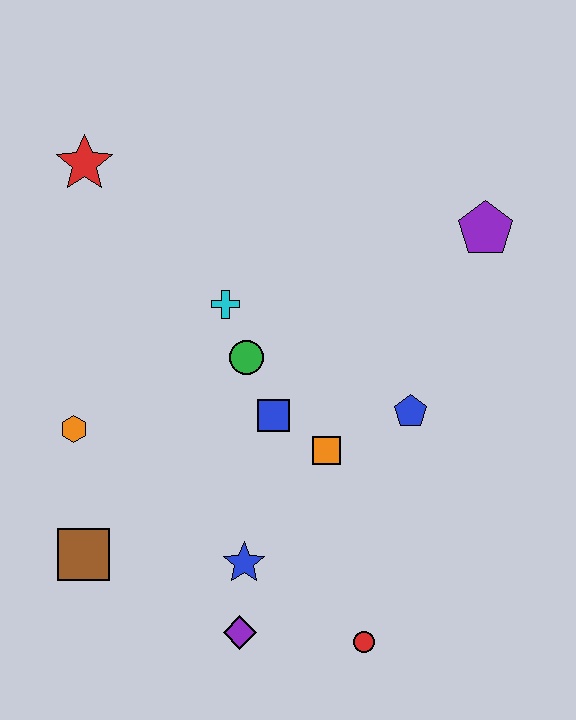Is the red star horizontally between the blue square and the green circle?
No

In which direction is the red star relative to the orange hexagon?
The red star is above the orange hexagon.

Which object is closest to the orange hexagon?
The brown square is closest to the orange hexagon.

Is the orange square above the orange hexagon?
No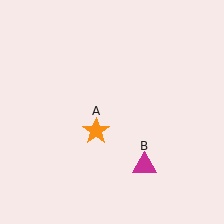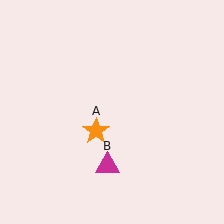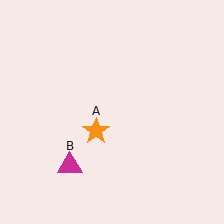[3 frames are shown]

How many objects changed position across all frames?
1 object changed position: magenta triangle (object B).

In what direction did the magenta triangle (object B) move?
The magenta triangle (object B) moved left.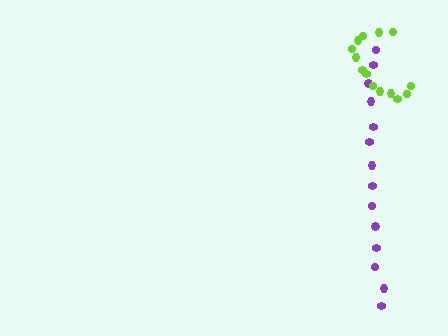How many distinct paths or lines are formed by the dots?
There are 2 distinct paths.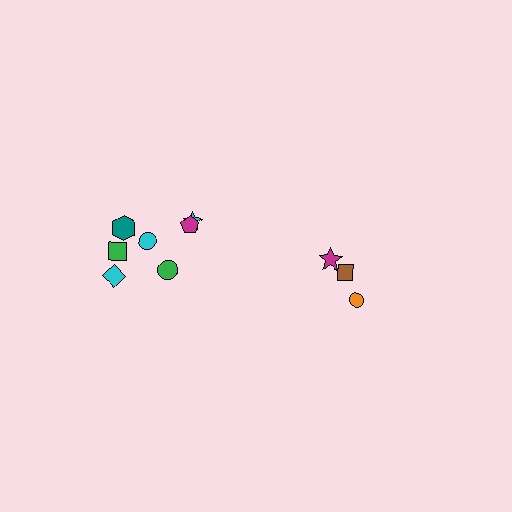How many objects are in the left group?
There are 7 objects.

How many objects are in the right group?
There are 3 objects.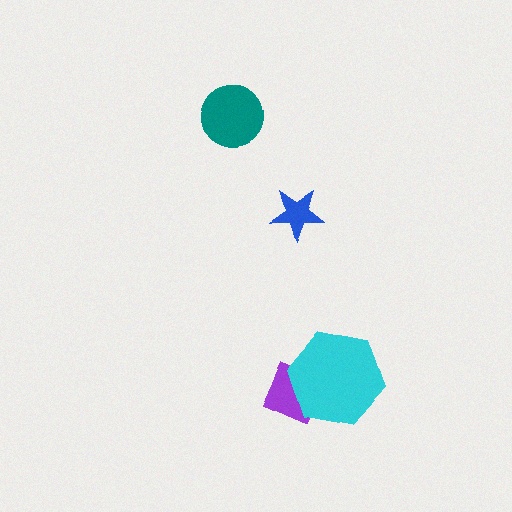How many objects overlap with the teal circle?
0 objects overlap with the teal circle.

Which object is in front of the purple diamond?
The cyan hexagon is in front of the purple diamond.